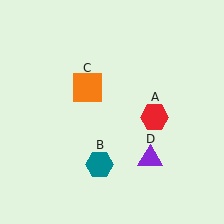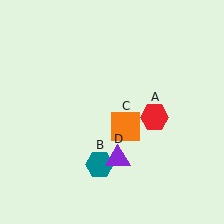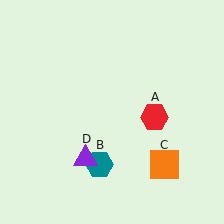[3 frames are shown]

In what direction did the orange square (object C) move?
The orange square (object C) moved down and to the right.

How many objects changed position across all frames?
2 objects changed position: orange square (object C), purple triangle (object D).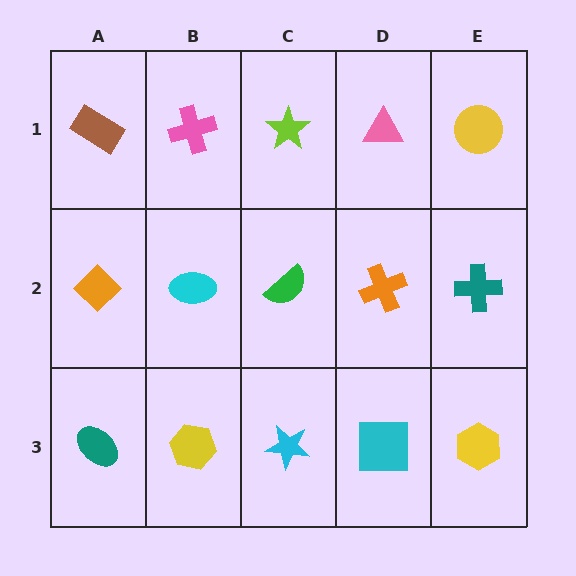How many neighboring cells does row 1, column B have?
3.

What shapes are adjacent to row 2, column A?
A brown rectangle (row 1, column A), a teal ellipse (row 3, column A), a cyan ellipse (row 2, column B).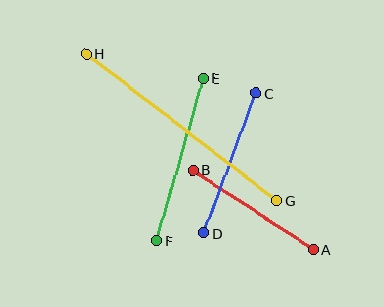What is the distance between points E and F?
The distance is approximately 169 pixels.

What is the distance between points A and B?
The distance is approximately 144 pixels.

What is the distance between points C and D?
The distance is approximately 149 pixels.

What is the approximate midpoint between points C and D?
The midpoint is at approximately (230, 163) pixels.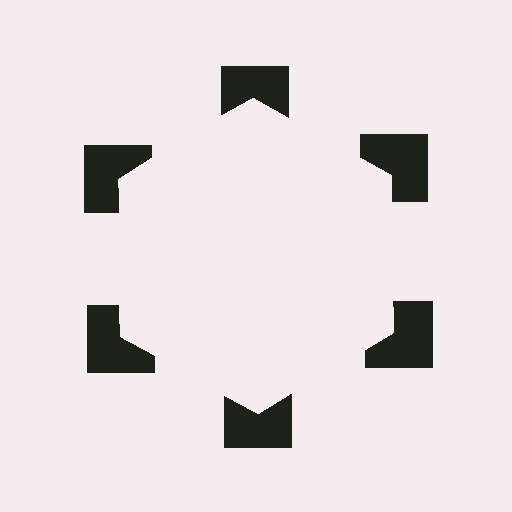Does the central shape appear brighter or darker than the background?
It typically appears slightly brighter than the background, even though no actual brightness change is drawn.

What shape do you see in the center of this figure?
An illusory hexagon — its edges are inferred from the aligned wedge cuts in the notched squares, not physically drawn.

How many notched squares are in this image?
There are 6 — one at each vertex of the illusory hexagon.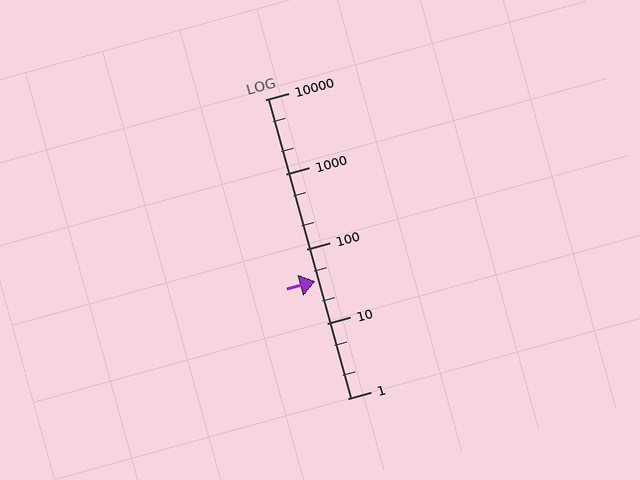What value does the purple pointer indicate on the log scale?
The pointer indicates approximately 37.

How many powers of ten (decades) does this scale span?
The scale spans 4 decades, from 1 to 10000.